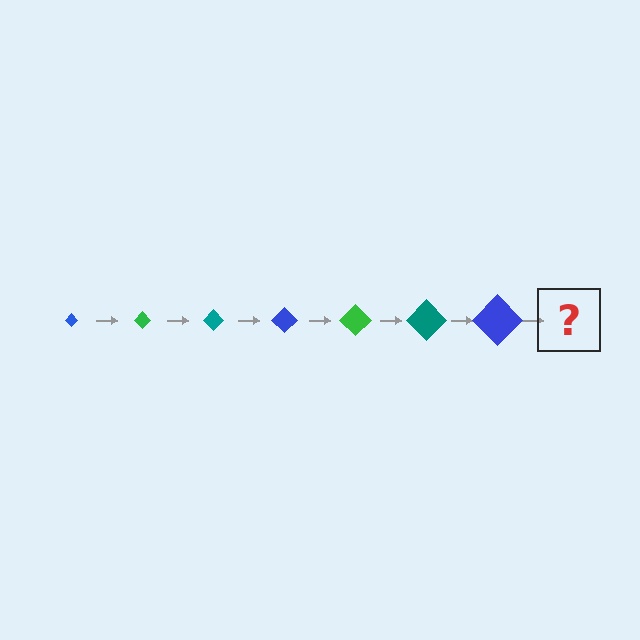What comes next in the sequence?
The next element should be a green diamond, larger than the previous one.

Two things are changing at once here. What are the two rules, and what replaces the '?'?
The two rules are that the diamond grows larger each step and the color cycles through blue, green, and teal. The '?' should be a green diamond, larger than the previous one.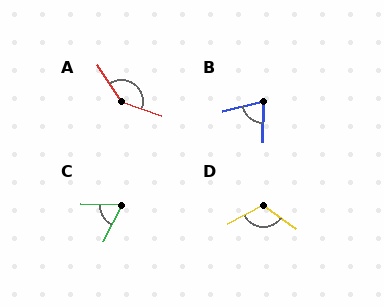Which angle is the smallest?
C, at approximately 63 degrees.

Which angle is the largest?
A, at approximately 141 degrees.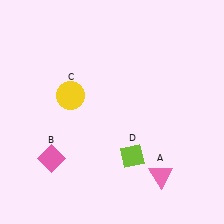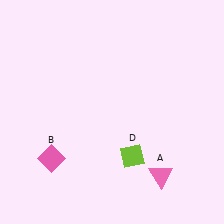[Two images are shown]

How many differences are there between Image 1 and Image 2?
There is 1 difference between the two images.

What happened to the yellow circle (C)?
The yellow circle (C) was removed in Image 2. It was in the top-left area of Image 1.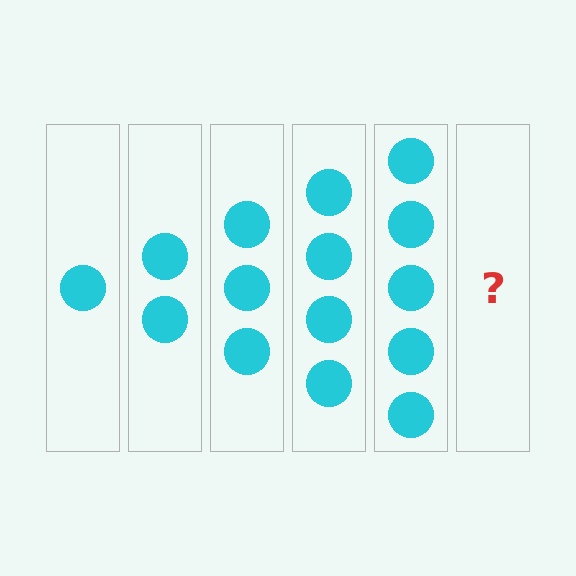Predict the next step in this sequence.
The next step is 6 circles.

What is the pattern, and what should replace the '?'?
The pattern is that each step adds one more circle. The '?' should be 6 circles.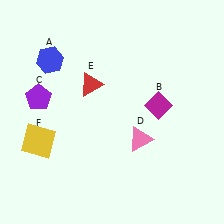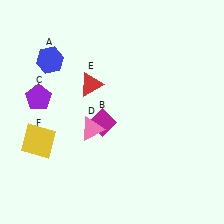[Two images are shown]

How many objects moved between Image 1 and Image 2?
2 objects moved between the two images.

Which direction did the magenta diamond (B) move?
The magenta diamond (B) moved left.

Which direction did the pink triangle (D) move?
The pink triangle (D) moved left.